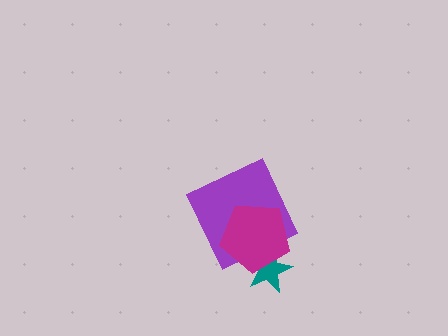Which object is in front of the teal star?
The magenta pentagon is in front of the teal star.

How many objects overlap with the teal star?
1 object overlaps with the teal star.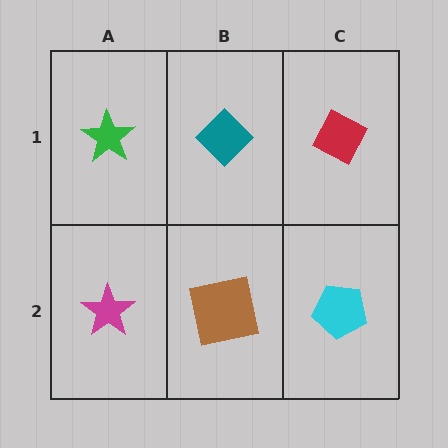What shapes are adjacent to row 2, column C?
A red diamond (row 1, column C), a brown square (row 2, column B).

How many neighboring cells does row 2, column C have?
2.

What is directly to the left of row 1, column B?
A green star.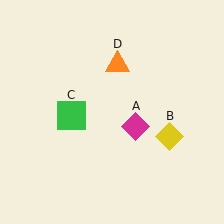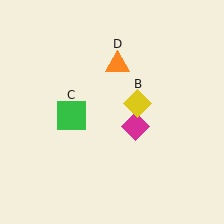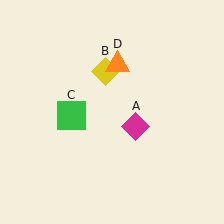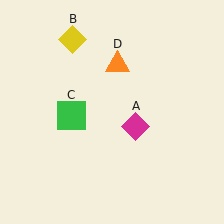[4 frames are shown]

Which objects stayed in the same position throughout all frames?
Magenta diamond (object A) and green square (object C) and orange triangle (object D) remained stationary.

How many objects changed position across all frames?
1 object changed position: yellow diamond (object B).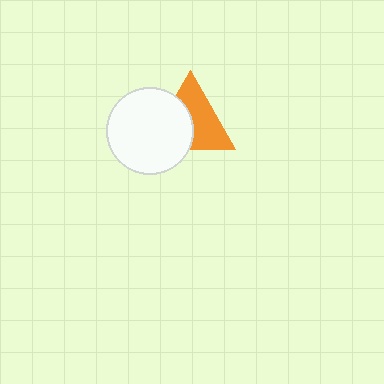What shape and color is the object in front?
The object in front is a white circle.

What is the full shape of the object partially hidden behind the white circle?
The partially hidden object is an orange triangle.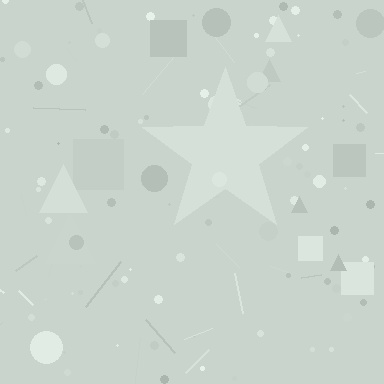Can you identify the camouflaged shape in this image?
The camouflaged shape is a star.